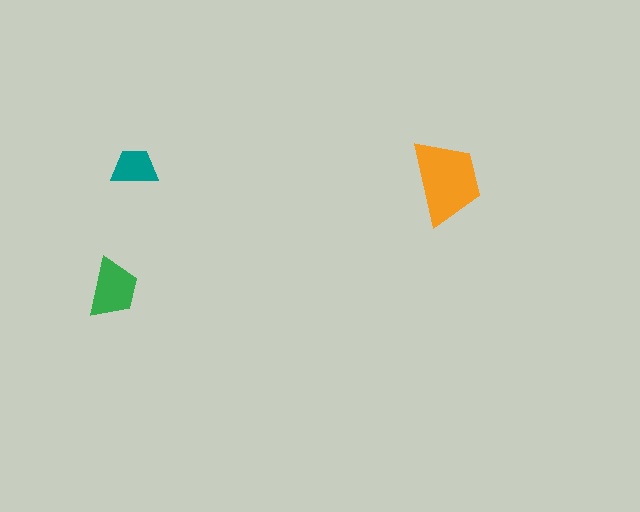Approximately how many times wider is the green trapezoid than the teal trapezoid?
About 1.5 times wider.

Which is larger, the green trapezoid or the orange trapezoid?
The orange one.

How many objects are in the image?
There are 3 objects in the image.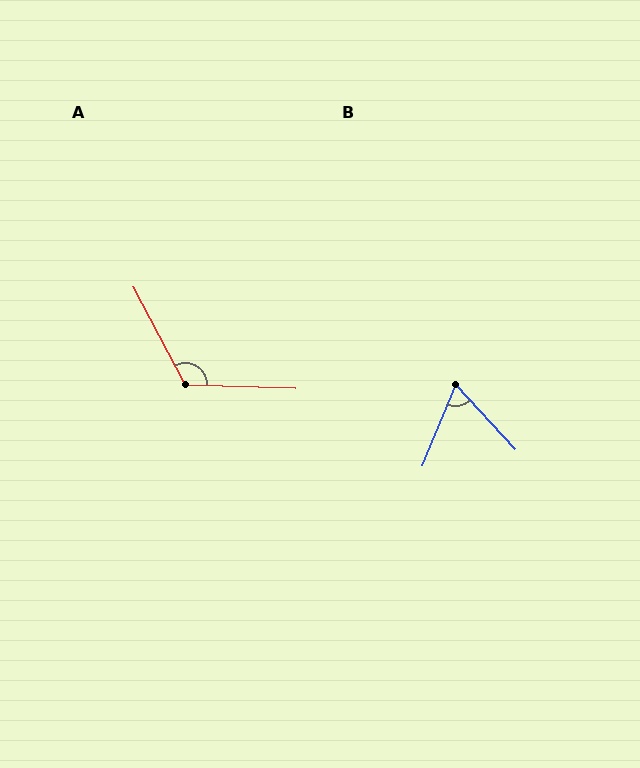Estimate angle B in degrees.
Approximately 65 degrees.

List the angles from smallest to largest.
B (65°), A (120°).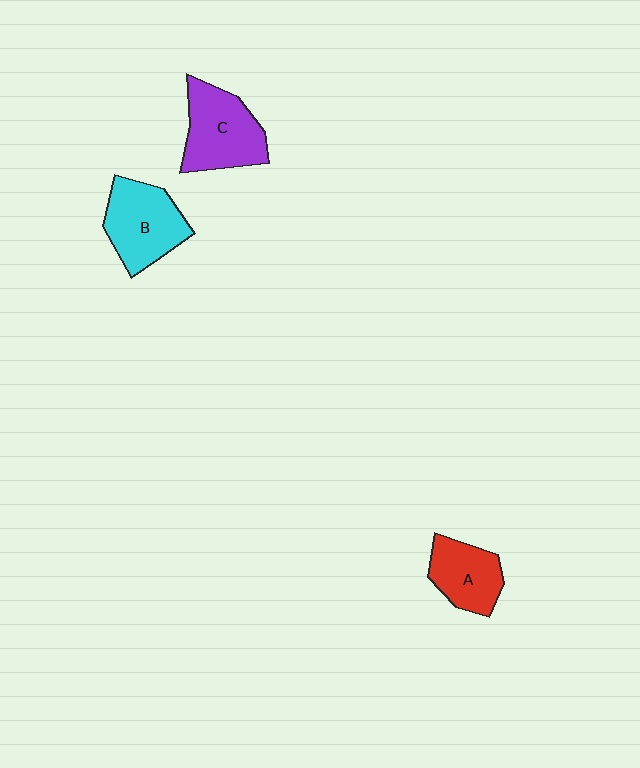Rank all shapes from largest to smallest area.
From largest to smallest: C (purple), B (cyan), A (red).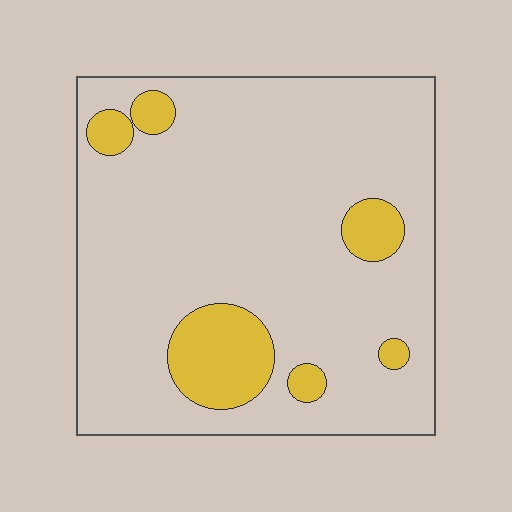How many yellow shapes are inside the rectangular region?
6.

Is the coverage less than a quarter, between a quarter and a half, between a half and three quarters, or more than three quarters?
Less than a quarter.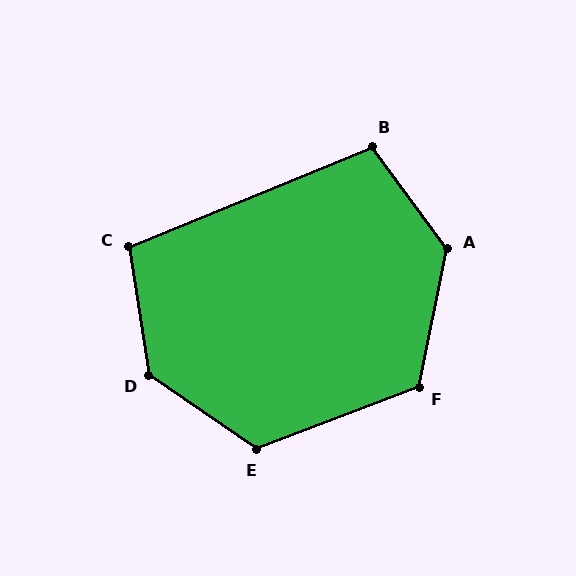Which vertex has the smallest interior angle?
C, at approximately 103 degrees.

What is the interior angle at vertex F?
Approximately 122 degrees (obtuse).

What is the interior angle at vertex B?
Approximately 104 degrees (obtuse).